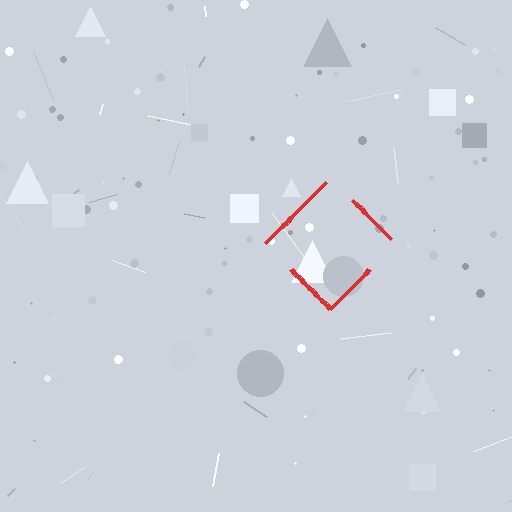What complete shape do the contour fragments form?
The contour fragments form a diamond.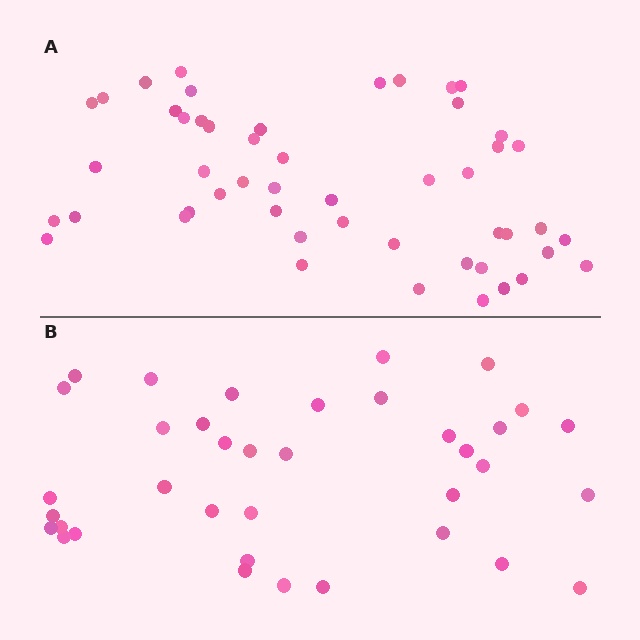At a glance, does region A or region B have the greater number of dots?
Region A (the top region) has more dots.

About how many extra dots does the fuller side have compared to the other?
Region A has approximately 15 more dots than region B.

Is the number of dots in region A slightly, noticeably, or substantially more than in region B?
Region A has noticeably more, but not dramatically so. The ratio is roughly 1.4 to 1.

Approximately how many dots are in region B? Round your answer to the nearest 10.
About 40 dots. (The exact count is 37, which rounds to 40.)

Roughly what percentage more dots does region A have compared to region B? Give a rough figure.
About 35% more.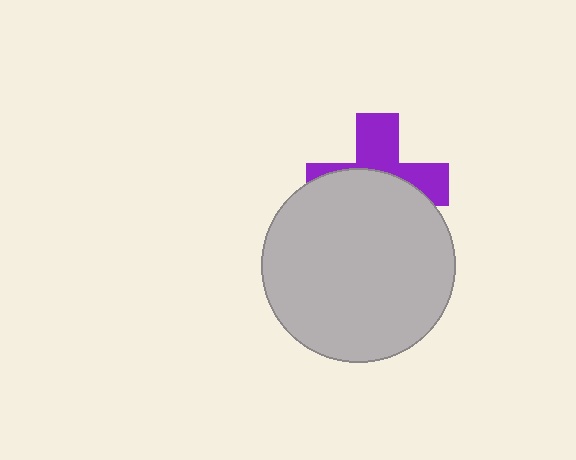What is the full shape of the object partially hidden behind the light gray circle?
The partially hidden object is a purple cross.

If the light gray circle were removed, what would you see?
You would see the complete purple cross.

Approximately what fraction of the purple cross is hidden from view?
Roughly 57% of the purple cross is hidden behind the light gray circle.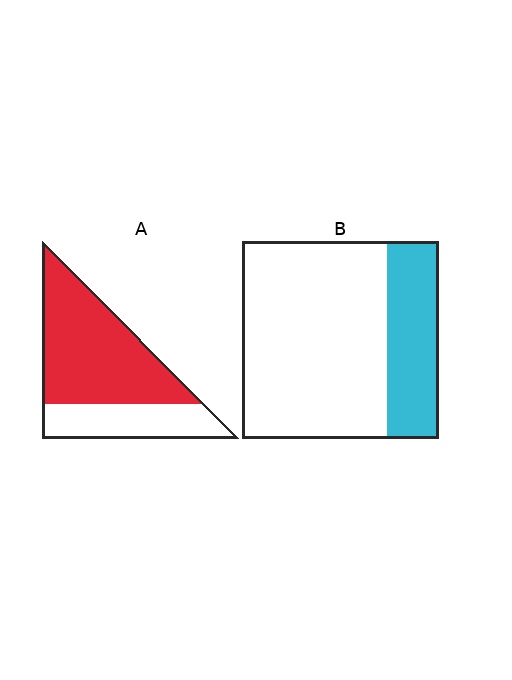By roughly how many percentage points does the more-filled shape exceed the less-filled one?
By roughly 40 percentage points (A over B).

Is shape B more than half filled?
No.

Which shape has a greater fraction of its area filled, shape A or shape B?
Shape A.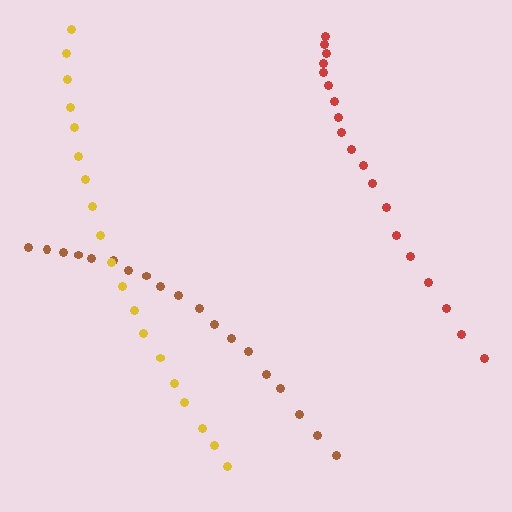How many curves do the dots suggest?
There are 3 distinct paths.